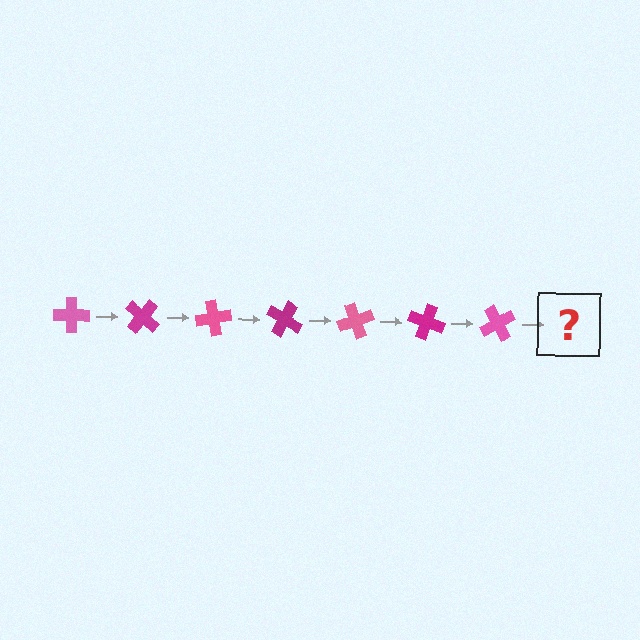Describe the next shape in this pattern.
It should be a magenta cross, rotated 280 degrees from the start.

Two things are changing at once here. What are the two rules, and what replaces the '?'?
The two rules are that it rotates 40 degrees each step and the color cycles through pink and magenta. The '?' should be a magenta cross, rotated 280 degrees from the start.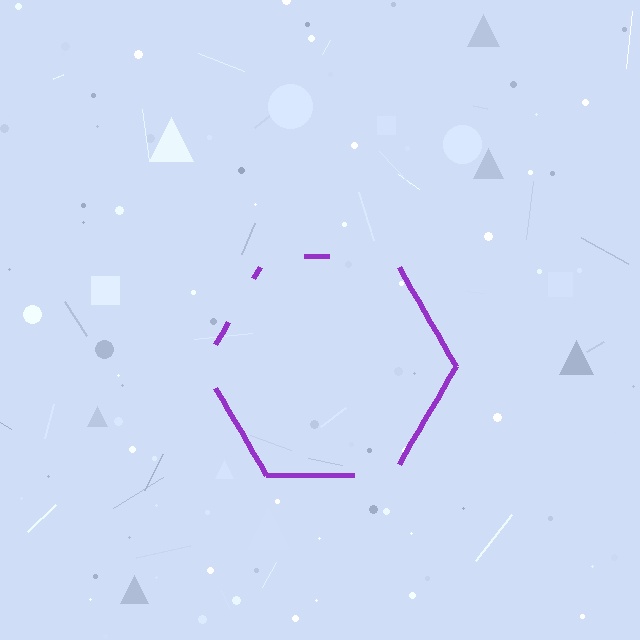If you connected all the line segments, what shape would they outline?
They would outline a hexagon.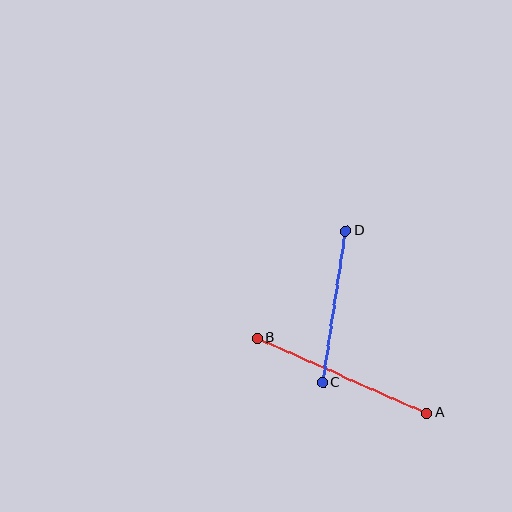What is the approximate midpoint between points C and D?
The midpoint is at approximately (334, 307) pixels.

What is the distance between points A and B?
The distance is approximately 186 pixels.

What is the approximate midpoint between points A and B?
The midpoint is at approximately (342, 376) pixels.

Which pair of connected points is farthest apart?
Points A and B are farthest apart.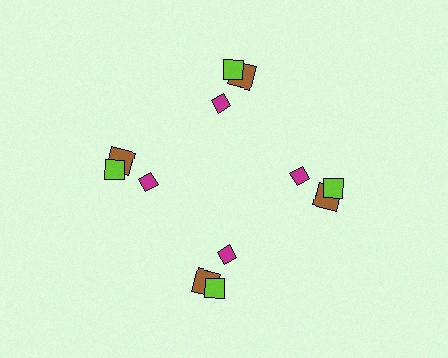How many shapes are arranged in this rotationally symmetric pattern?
There are 12 shapes, arranged in 4 groups of 3.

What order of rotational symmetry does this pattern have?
This pattern has 4-fold rotational symmetry.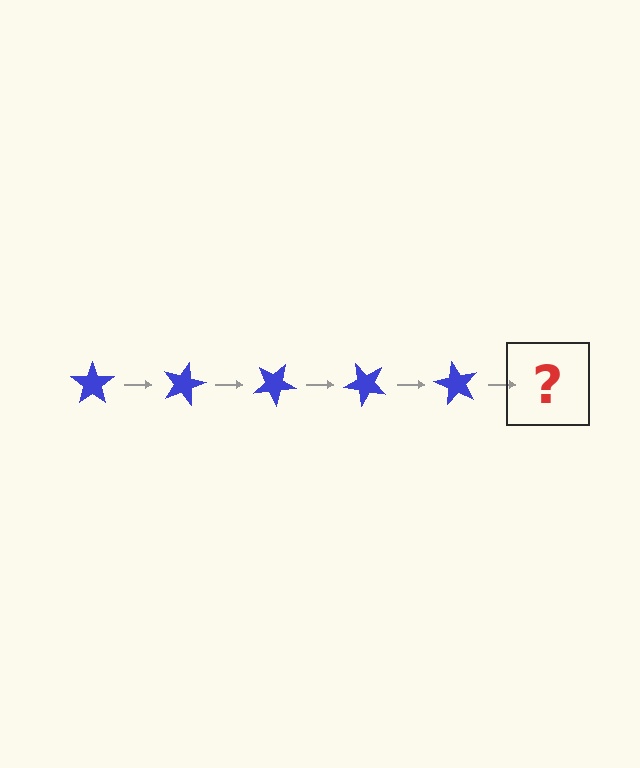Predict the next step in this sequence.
The next step is a blue star rotated 75 degrees.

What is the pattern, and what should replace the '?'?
The pattern is that the star rotates 15 degrees each step. The '?' should be a blue star rotated 75 degrees.